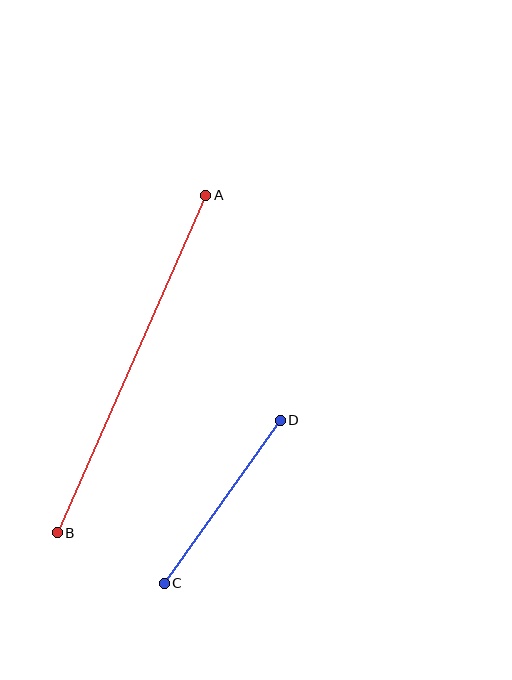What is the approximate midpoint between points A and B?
The midpoint is at approximately (132, 364) pixels.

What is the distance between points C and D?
The distance is approximately 200 pixels.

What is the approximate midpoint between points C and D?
The midpoint is at approximately (222, 502) pixels.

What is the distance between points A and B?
The distance is approximately 369 pixels.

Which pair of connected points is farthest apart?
Points A and B are farthest apart.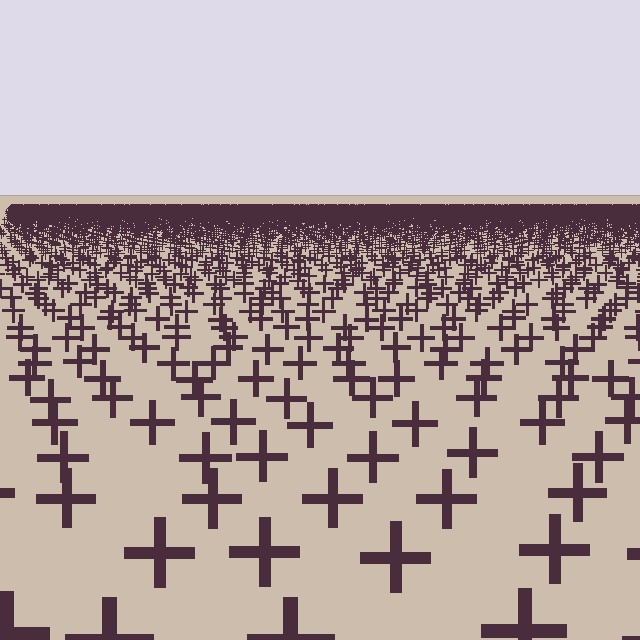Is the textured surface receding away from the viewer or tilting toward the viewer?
The surface is receding away from the viewer. Texture elements get smaller and denser toward the top.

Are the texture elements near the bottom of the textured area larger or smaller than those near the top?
Larger. Near the bottom, elements are closer to the viewer and appear at a bigger on-screen size.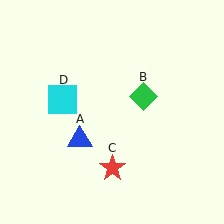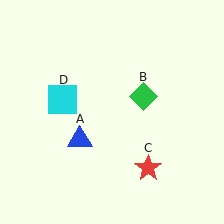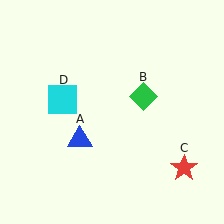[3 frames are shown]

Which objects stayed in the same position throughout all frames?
Blue triangle (object A) and green diamond (object B) and cyan square (object D) remained stationary.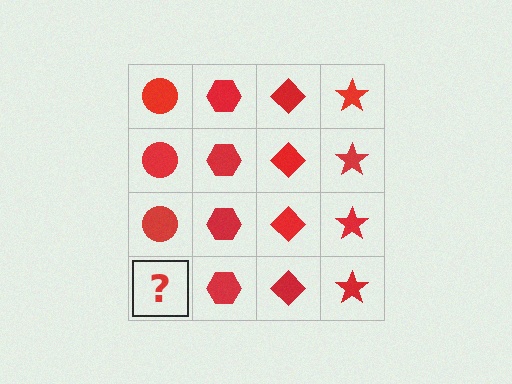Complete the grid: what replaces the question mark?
The question mark should be replaced with a red circle.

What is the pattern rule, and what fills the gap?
The rule is that each column has a consistent shape. The gap should be filled with a red circle.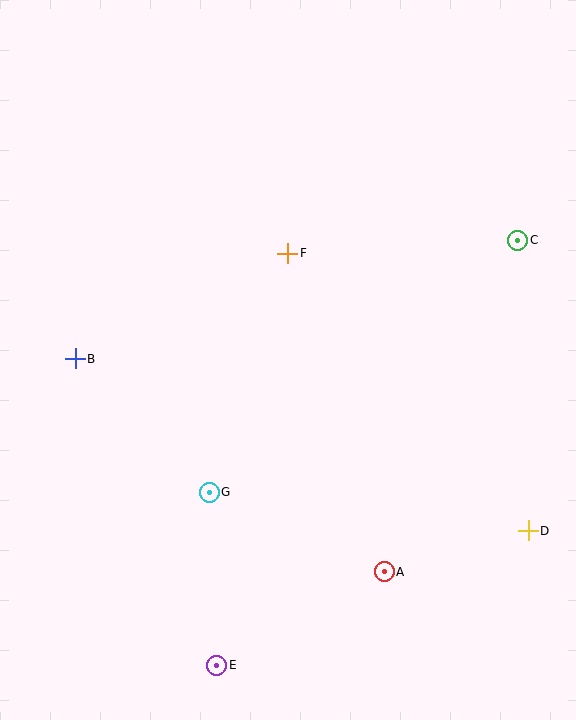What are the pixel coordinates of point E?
Point E is at (217, 665).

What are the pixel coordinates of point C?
Point C is at (518, 240).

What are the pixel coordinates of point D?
Point D is at (528, 531).